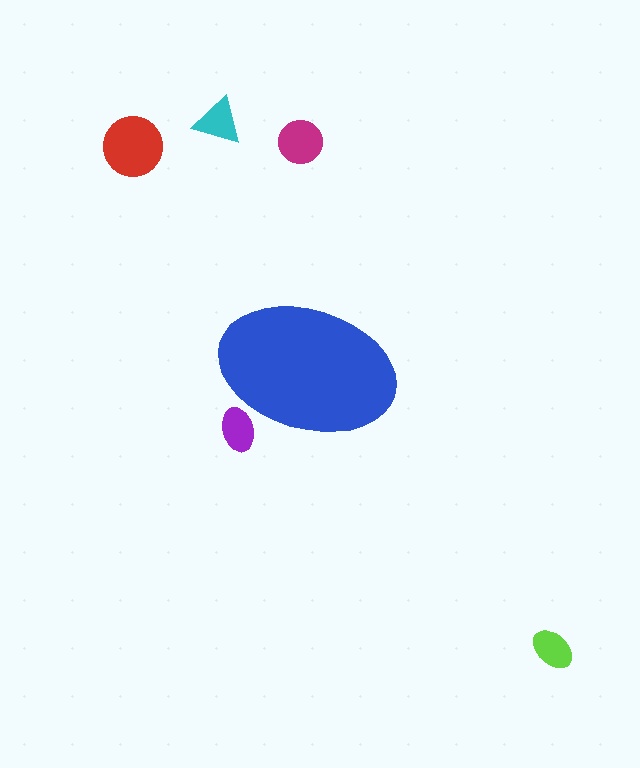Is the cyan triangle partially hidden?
No, the cyan triangle is fully visible.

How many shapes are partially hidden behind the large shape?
1 shape is partially hidden.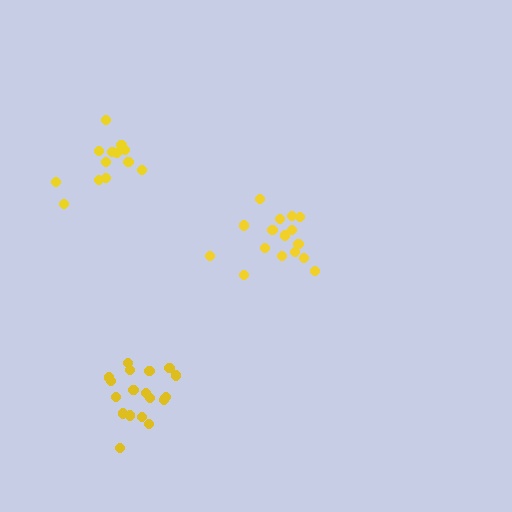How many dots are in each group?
Group 1: 16 dots, Group 2: 19 dots, Group 3: 13 dots (48 total).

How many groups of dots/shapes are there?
There are 3 groups.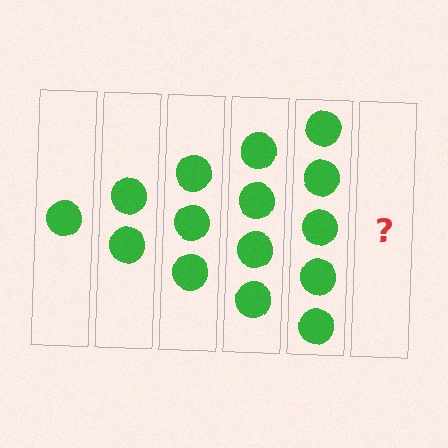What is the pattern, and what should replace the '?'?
The pattern is that each step adds one more circle. The '?' should be 6 circles.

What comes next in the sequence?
The next element should be 6 circles.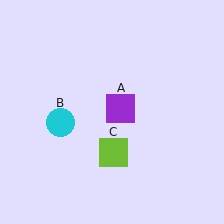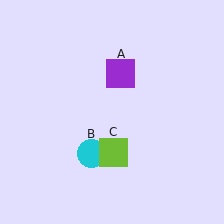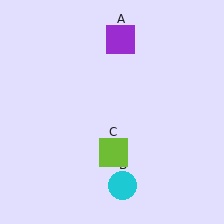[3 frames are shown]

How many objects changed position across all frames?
2 objects changed position: purple square (object A), cyan circle (object B).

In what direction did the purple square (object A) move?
The purple square (object A) moved up.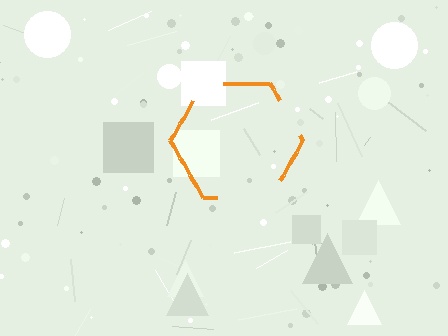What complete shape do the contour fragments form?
The contour fragments form a hexagon.